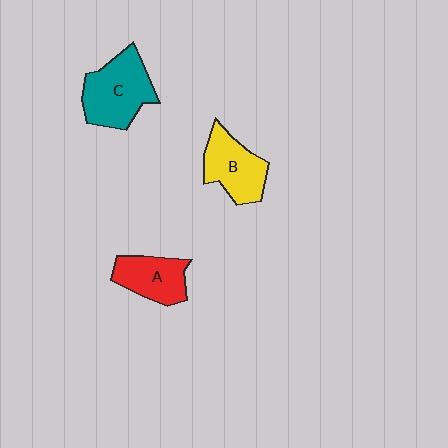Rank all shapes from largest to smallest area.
From largest to smallest: C (teal), B (yellow), A (red).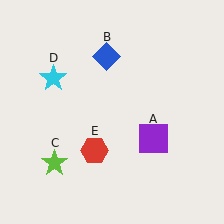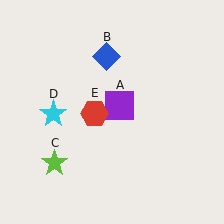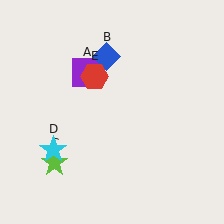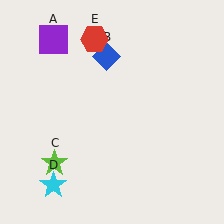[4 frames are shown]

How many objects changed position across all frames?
3 objects changed position: purple square (object A), cyan star (object D), red hexagon (object E).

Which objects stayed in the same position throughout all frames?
Blue diamond (object B) and lime star (object C) remained stationary.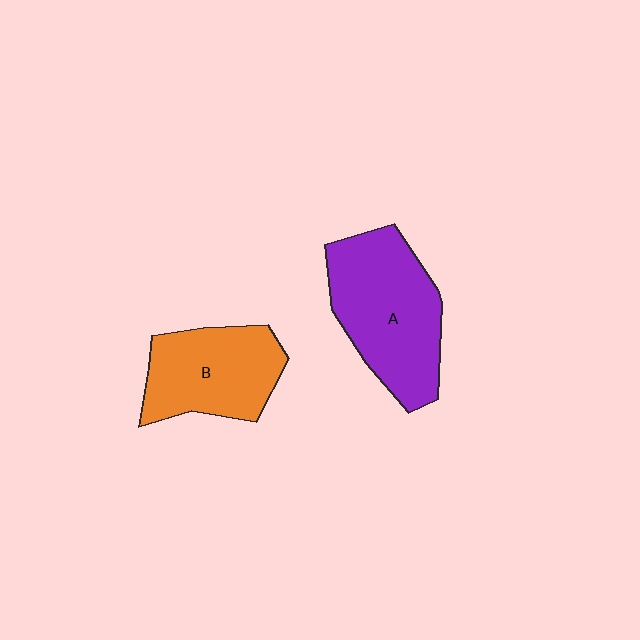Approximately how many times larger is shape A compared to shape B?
Approximately 1.3 times.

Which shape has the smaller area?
Shape B (orange).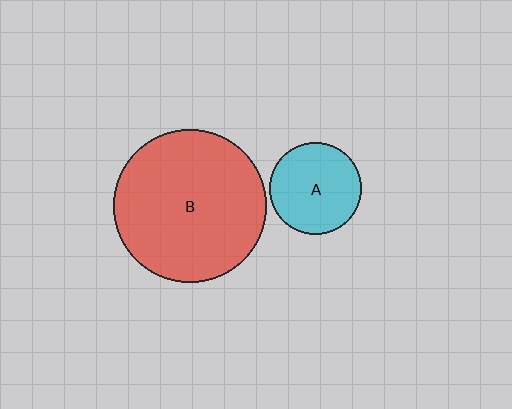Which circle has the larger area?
Circle B (red).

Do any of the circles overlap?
No, none of the circles overlap.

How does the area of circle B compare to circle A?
Approximately 2.8 times.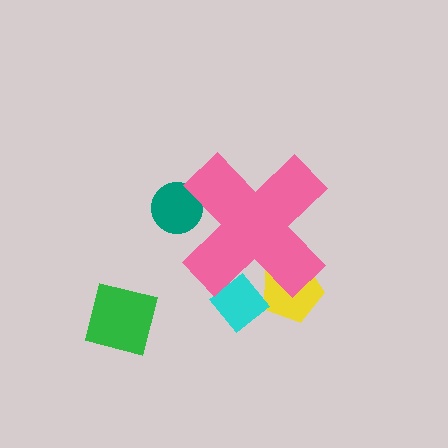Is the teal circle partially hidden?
Yes, the teal circle is partially hidden behind the pink cross.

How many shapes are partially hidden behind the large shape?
3 shapes are partially hidden.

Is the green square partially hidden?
No, the green square is fully visible.